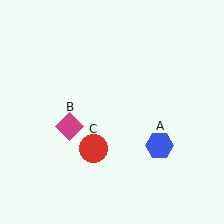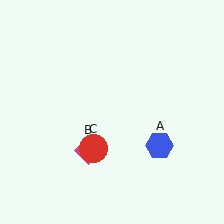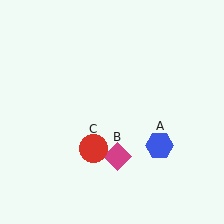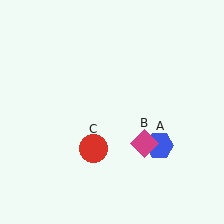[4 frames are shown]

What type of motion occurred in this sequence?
The magenta diamond (object B) rotated counterclockwise around the center of the scene.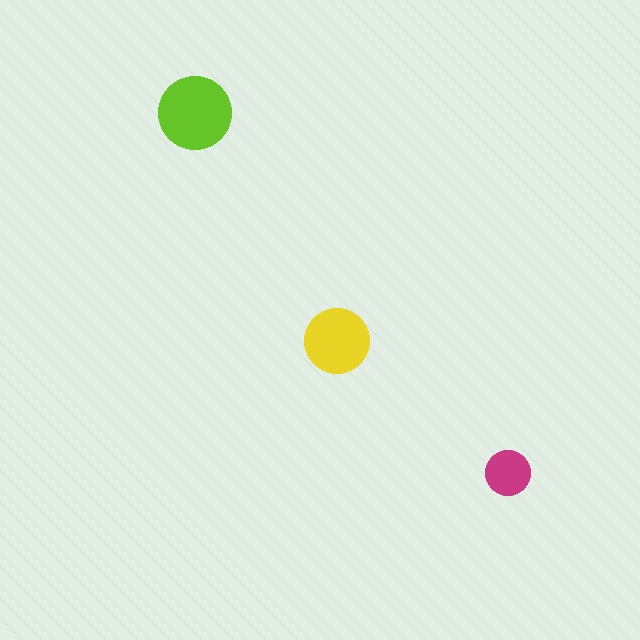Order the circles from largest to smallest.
the lime one, the yellow one, the magenta one.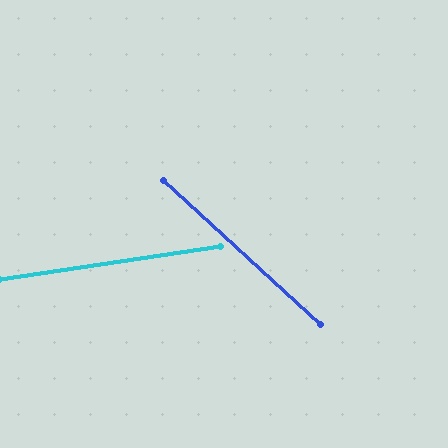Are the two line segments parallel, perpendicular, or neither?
Neither parallel nor perpendicular — they differ by about 51°.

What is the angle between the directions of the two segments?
Approximately 51 degrees.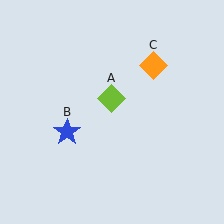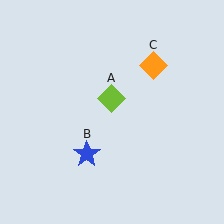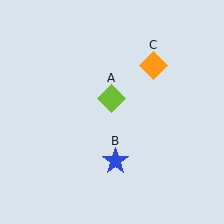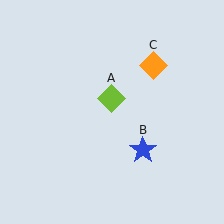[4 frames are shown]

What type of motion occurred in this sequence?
The blue star (object B) rotated counterclockwise around the center of the scene.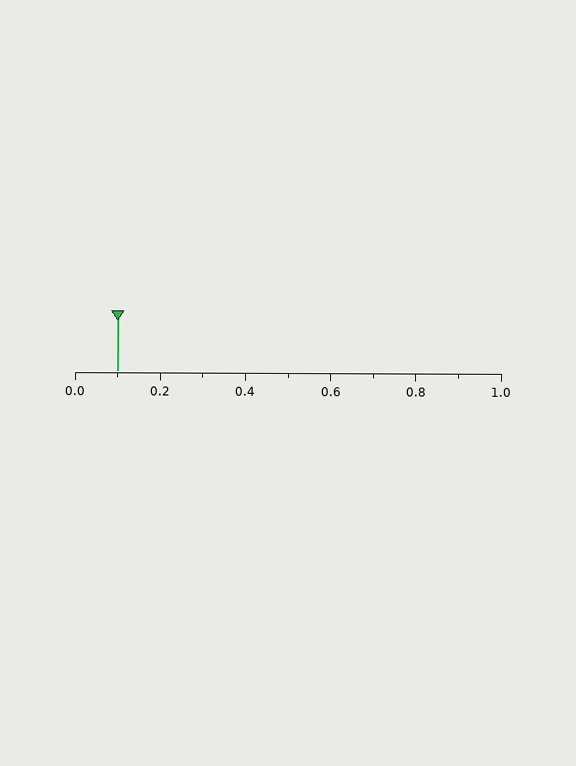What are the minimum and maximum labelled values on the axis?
The axis runs from 0.0 to 1.0.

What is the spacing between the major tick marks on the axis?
The major ticks are spaced 0.2 apart.